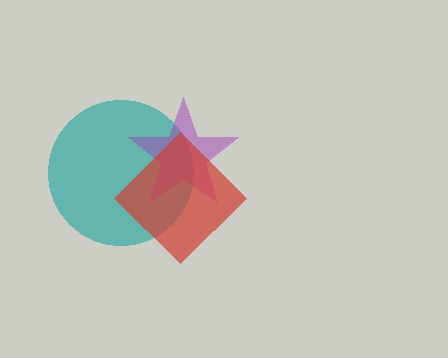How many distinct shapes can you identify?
There are 3 distinct shapes: a teal circle, a purple star, a red diamond.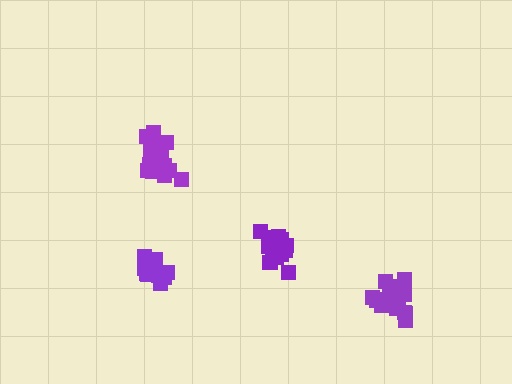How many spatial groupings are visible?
There are 4 spatial groupings.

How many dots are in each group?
Group 1: 19 dots, Group 2: 20 dots, Group 3: 20 dots, Group 4: 14 dots (73 total).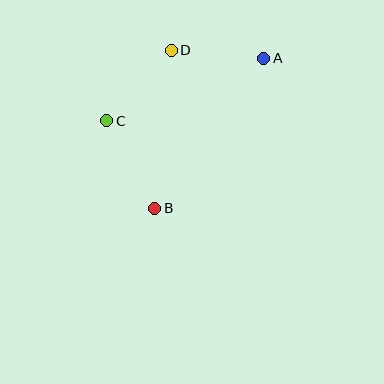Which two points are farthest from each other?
Points A and B are farthest from each other.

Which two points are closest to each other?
Points A and D are closest to each other.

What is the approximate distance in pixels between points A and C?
The distance between A and C is approximately 169 pixels.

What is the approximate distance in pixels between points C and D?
The distance between C and D is approximately 96 pixels.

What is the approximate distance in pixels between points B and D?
The distance between B and D is approximately 159 pixels.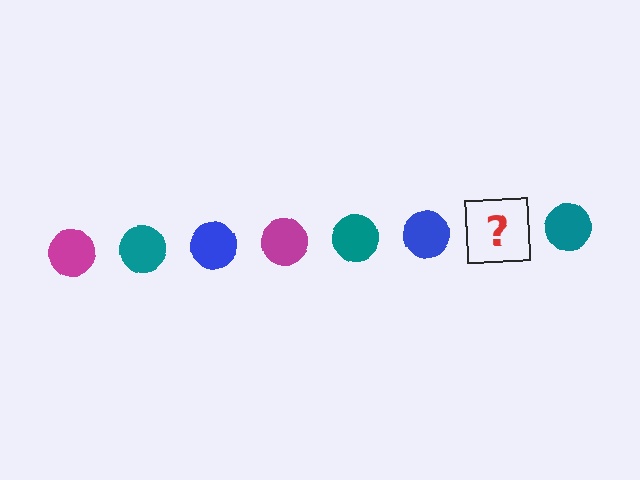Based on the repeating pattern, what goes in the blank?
The blank should be a magenta circle.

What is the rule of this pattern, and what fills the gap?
The rule is that the pattern cycles through magenta, teal, blue circles. The gap should be filled with a magenta circle.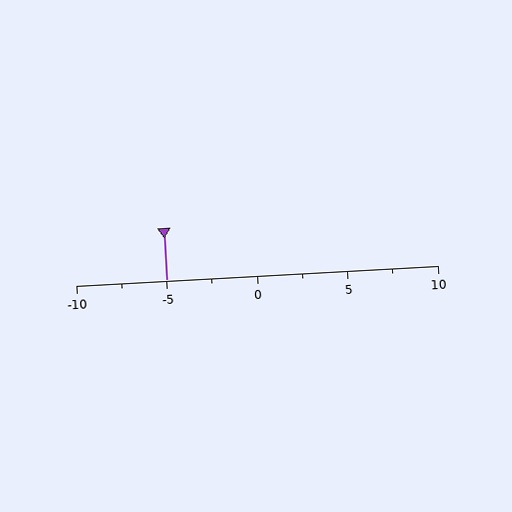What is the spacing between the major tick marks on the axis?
The major ticks are spaced 5 apart.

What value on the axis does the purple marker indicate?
The marker indicates approximately -5.